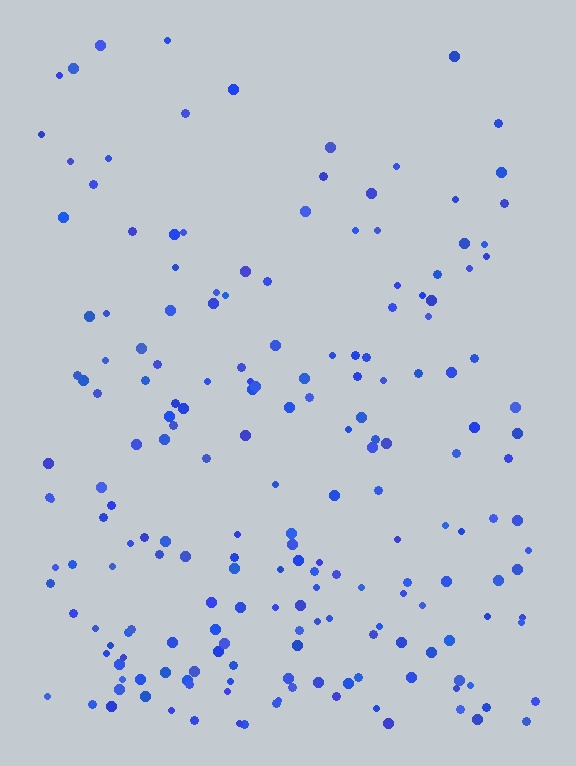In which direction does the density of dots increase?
From top to bottom, with the bottom side densest.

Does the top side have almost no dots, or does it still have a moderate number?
Still a moderate number, just noticeably fewer than the bottom.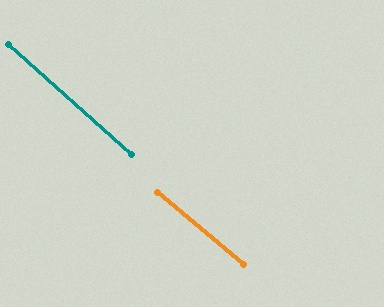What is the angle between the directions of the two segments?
Approximately 2 degrees.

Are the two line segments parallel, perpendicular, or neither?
Parallel — their directions differ by only 1.5°.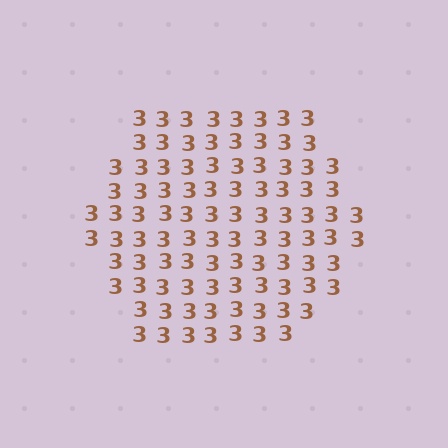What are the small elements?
The small elements are digit 3's.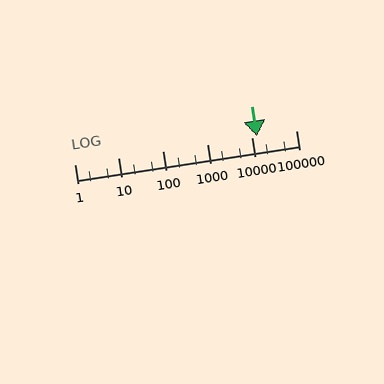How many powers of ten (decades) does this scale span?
The scale spans 5 decades, from 1 to 100000.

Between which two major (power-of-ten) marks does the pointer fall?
The pointer is between 10000 and 100000.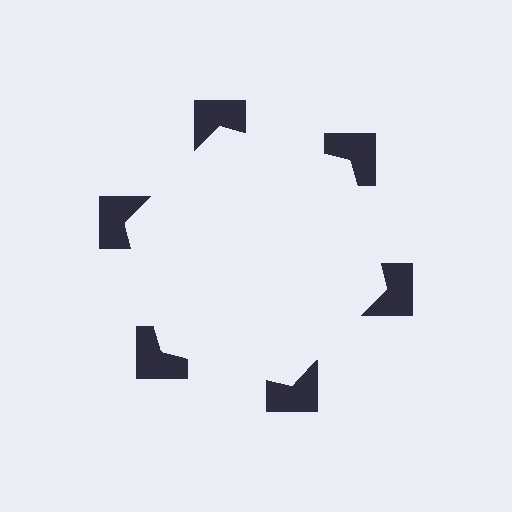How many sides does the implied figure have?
6 sides.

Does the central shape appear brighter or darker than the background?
It typically appears slightly brighter than the background, even though no actual brightness change is drawn.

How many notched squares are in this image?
There are 6 — one at each vertex of the illusory hexagon.